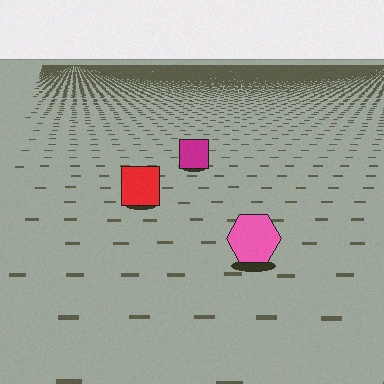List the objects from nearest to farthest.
From nearest to farthest: the pink hexagon, the red square, the magenta square.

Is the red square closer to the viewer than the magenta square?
Yes. The red square is closer — you can tell from the texture gradient: the ground texture is coarser near it.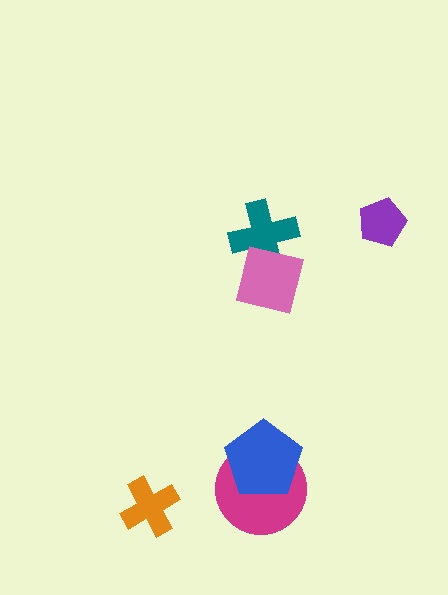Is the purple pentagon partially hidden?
No, no other shape covers it.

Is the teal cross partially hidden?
Yes, it is partially covered by another shape.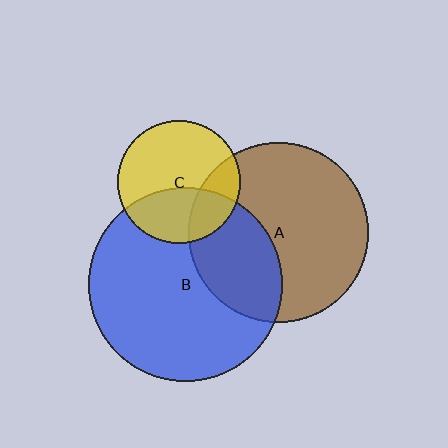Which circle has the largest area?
Circle B (blue).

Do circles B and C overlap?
Yes.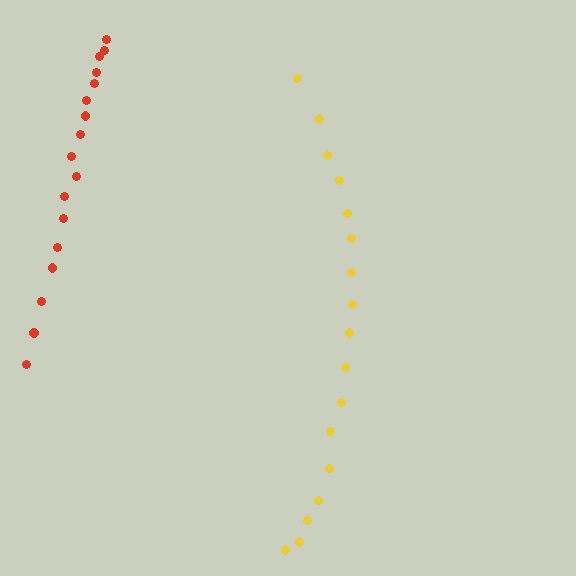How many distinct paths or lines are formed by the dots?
There are 2 distinct paths.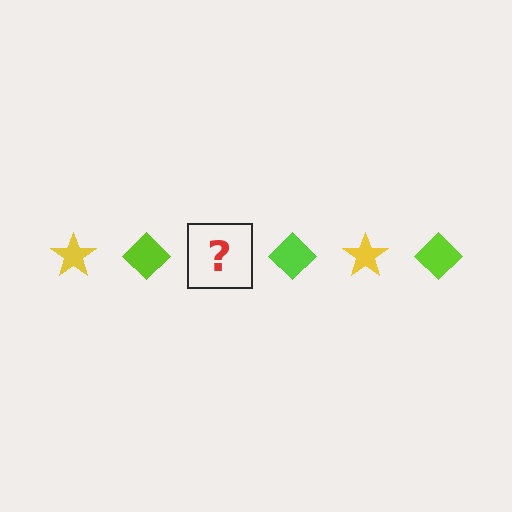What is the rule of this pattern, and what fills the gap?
The rule is that the pattern alternates between yellow star and lime diamond. The gap should be filled with a yellow star.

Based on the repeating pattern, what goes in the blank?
The blank should be a yellow star.